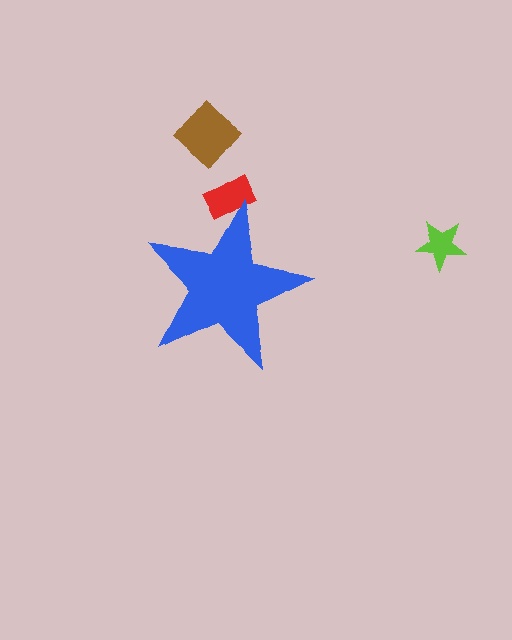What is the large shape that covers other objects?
A blue star.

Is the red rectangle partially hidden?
Yes, the red rectangle is partially hidden behind the blue star.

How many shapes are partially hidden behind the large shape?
1 shape is partially hidden.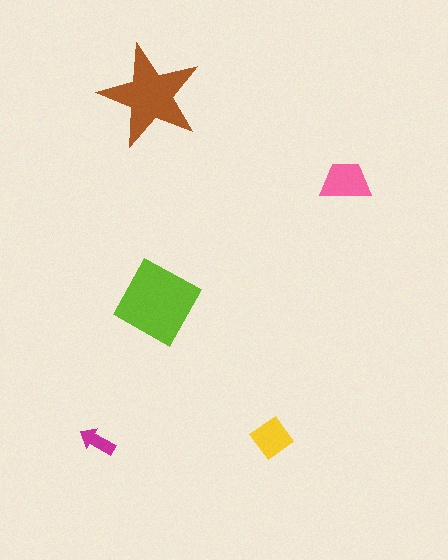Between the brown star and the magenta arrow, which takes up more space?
The brown star.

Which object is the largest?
The lime diamond.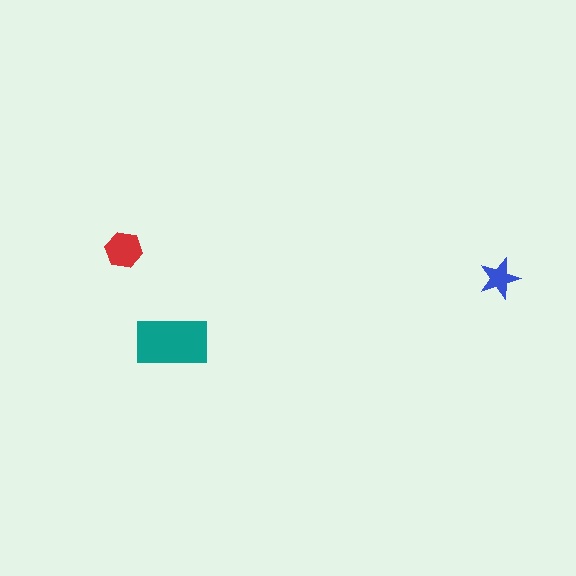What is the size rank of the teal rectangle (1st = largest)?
1st.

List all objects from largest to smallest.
The teal rectangle, the red hexagon, the blue star.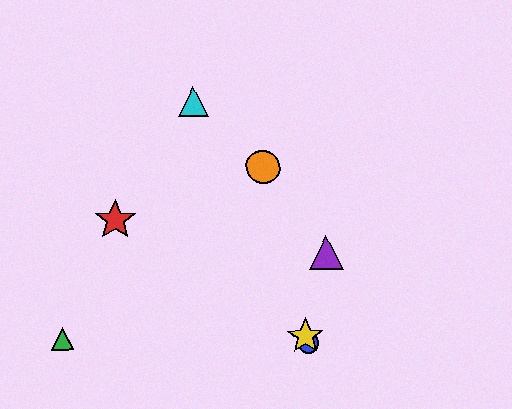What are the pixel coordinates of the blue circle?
The blue circle is at (308, 344).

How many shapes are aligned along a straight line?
3 shapes (the blue circle, the yellow star, the cyan triangle) are aligned along a straight line.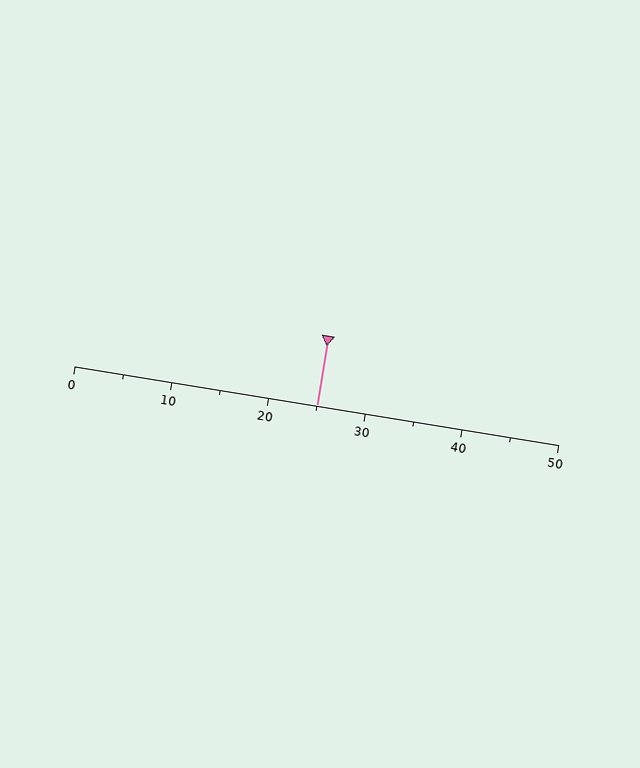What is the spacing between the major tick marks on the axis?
The major ticks are spaced 10 apart.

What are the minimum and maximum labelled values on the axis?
The axis runs from 0 to 50.